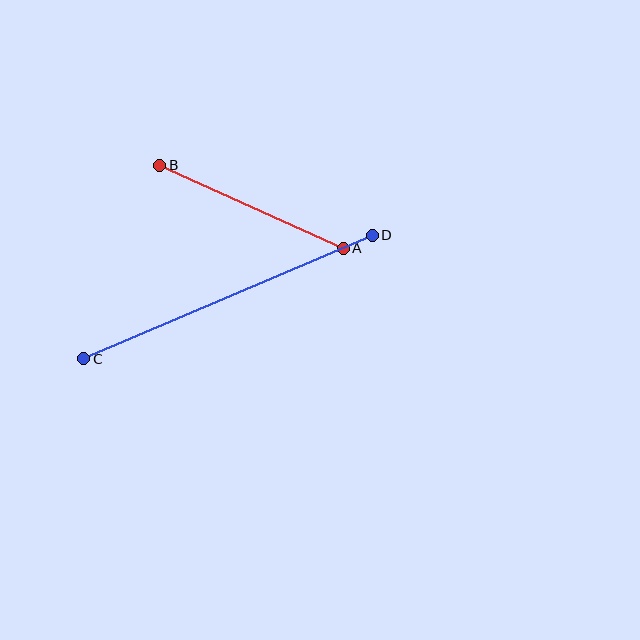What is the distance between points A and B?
The distance is approximately 201 pixels.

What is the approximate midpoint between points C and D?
The midpoint is at approximately (228, 297) pixels.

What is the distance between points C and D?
The distance is approximately 314 pixels.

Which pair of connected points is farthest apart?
Points C and D are farthest apart.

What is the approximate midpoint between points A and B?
The midpoint is at approximately (252, 207) pixels.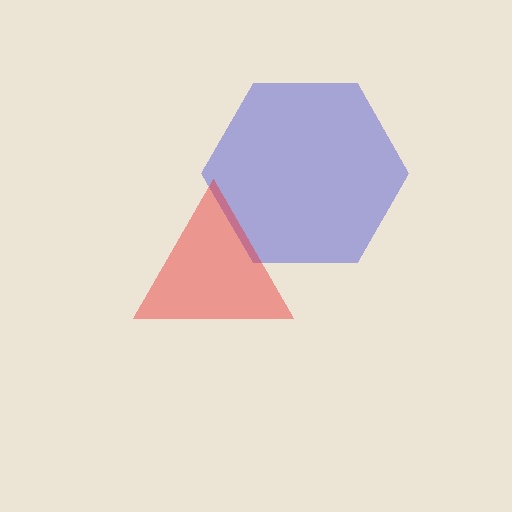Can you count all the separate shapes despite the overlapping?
Yes, there are 2 separate shapes.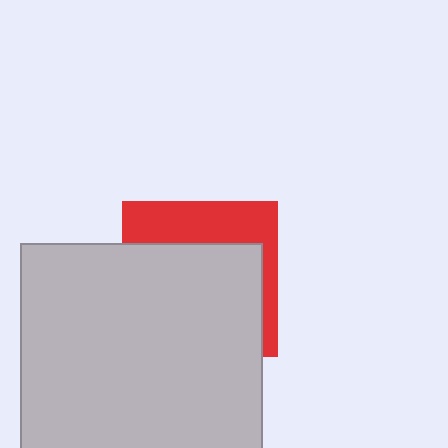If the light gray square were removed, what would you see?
You would see the complete red square.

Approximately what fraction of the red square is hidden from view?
Roughly 67% of the red square is hidden behind the light gray square.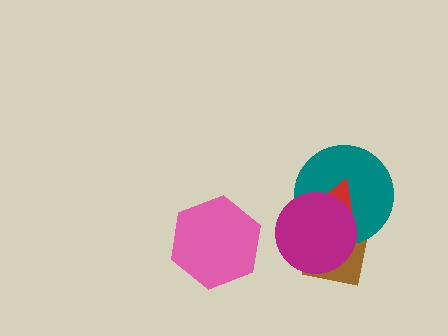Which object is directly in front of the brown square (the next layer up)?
The teal circle is directly in front of the brown square.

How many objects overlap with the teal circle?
3 objects overlap with the teal circle.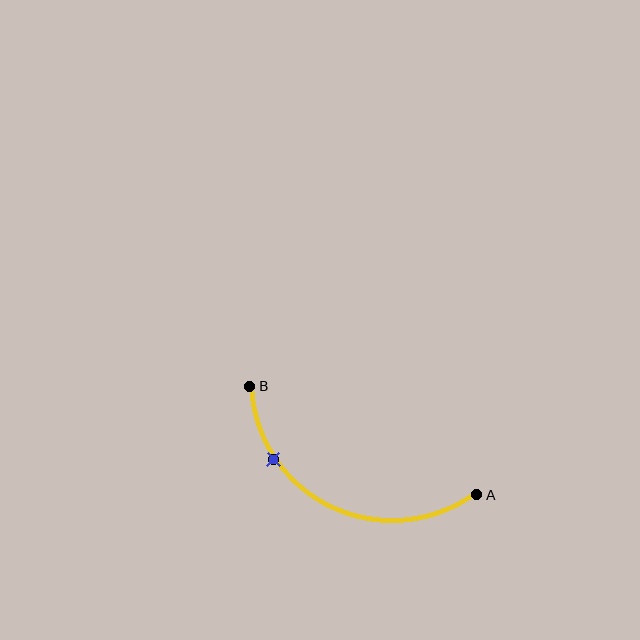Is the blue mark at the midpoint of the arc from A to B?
No. The blue mark lies on the arc but is closer to endpoint B. The arc midpoint would be at the point on the curve equidistant along the arc from both A and B.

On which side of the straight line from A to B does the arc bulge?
The arc bulges below the straight line connecting A and B.